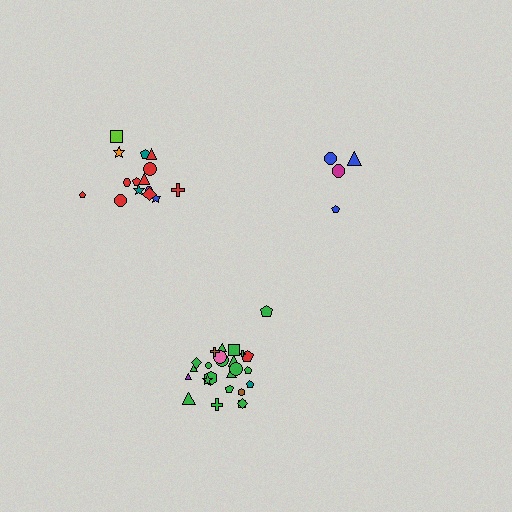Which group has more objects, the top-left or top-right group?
The top-left group.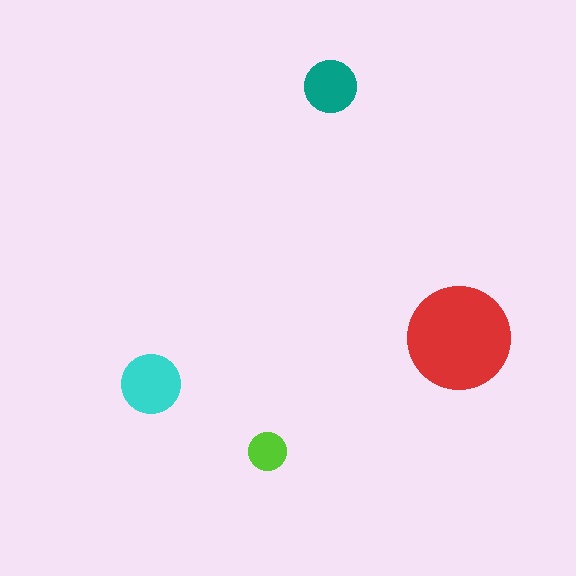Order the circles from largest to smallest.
the red one, the cyan one, the teal one, the lime one.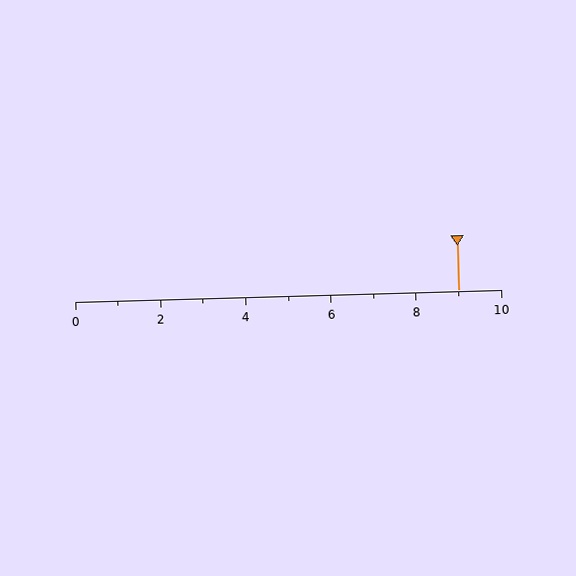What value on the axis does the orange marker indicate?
The marker indicates approximately 9.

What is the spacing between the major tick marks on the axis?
The major ticks are spaced 2 apart.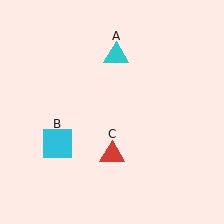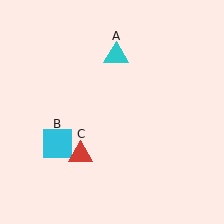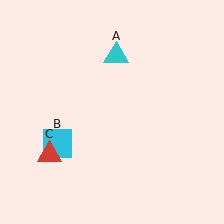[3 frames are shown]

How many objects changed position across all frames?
1 object changed position: red triangle (object C).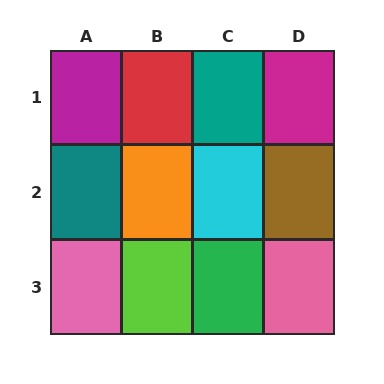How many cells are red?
1 cell is red.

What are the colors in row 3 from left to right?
Pink, lime, green, pink.